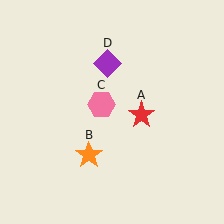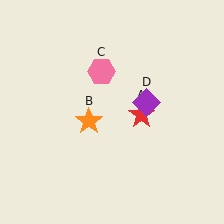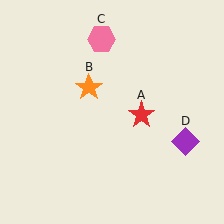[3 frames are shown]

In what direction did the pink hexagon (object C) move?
The pink hexagon (object C) moved up.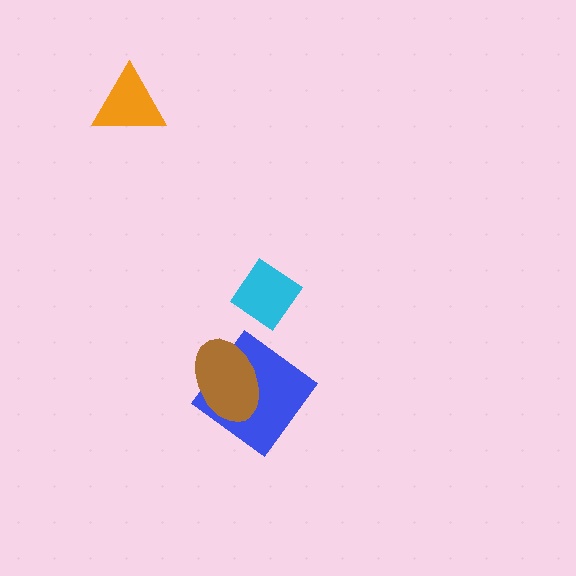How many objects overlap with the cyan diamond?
0 objects overlap with the cyan diamond.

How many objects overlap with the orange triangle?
0 objects overlap with the orange triangle.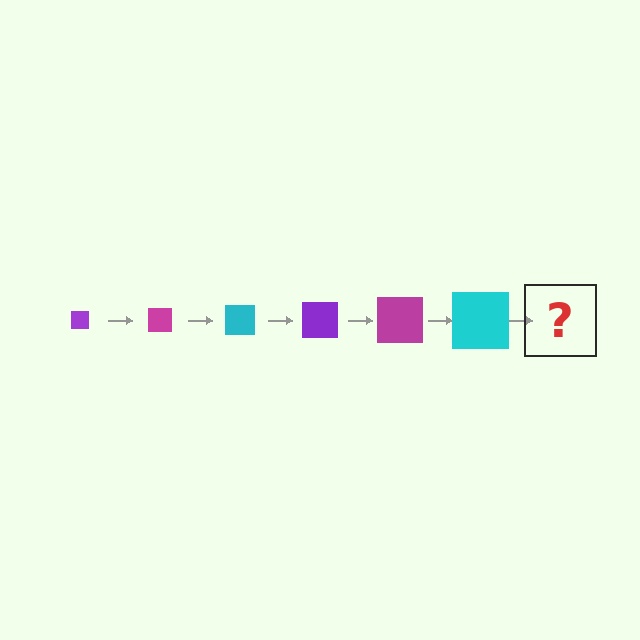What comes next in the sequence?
The next element should be a purple square, larger than the previous one.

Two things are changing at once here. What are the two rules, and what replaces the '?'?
The two rules are that the square grows larger each step and the color cycles through purple, magenta, and cyan. The '?' should be a purple square, larger than the previous one.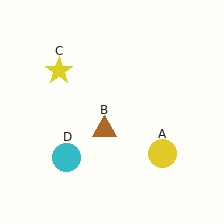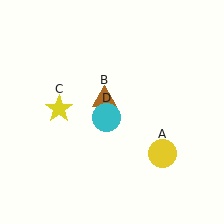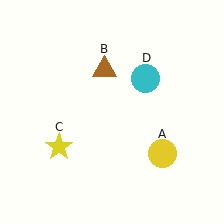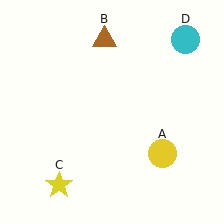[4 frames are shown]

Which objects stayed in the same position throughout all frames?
Yellow circle (object A) remained stationary.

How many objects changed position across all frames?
3 objects changed position: brown triangle (object B), yellow star (object C), cyan circle (object D).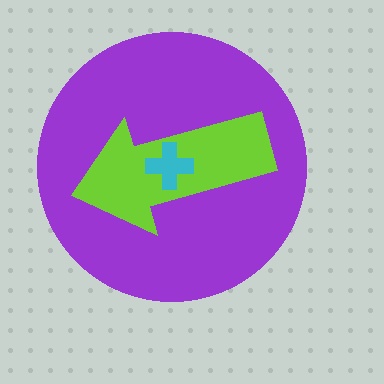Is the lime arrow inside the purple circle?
Yes.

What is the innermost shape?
The cyan cross.